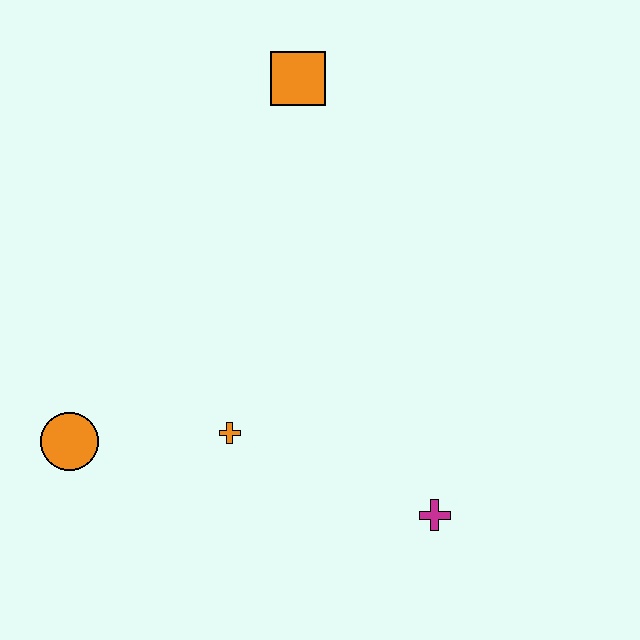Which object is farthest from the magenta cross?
The orange square is farthest from the magenta cross.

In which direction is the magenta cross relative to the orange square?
The magenta cross is below the orange square.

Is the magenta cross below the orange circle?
Yes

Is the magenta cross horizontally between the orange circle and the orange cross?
No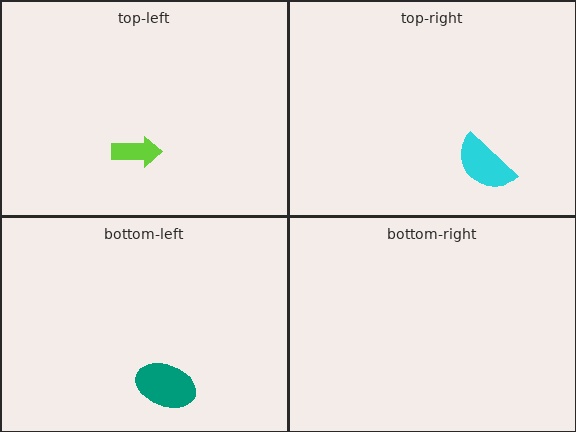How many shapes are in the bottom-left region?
1.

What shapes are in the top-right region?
The cyan semicircle.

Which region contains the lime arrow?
The top-left region.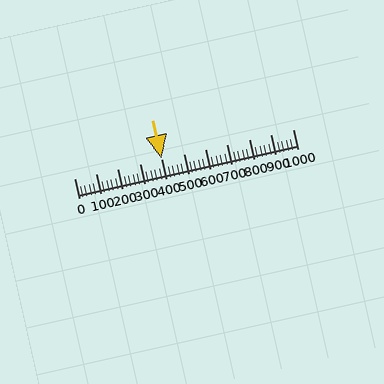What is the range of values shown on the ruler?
The ruler shows values from 0 to 1000.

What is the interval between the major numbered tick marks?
The major tick marks are spaced 100 units apart.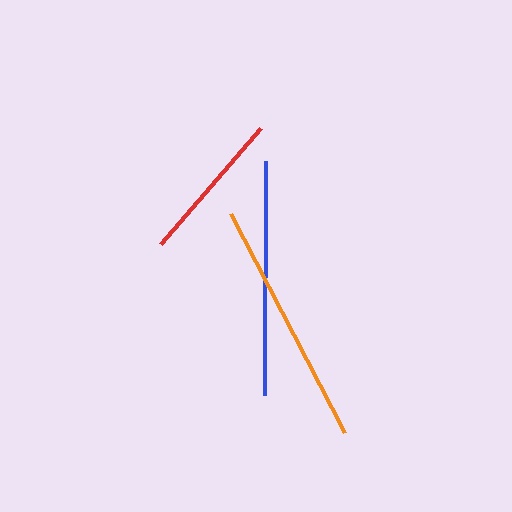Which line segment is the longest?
The orange line is the longest at approximately 246 pixels.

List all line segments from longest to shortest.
From longest to shortest: orange, blue, red.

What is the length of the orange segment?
The orange segment is approximately 246 pixels long.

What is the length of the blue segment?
The blue segment is approximately 234 pixels long.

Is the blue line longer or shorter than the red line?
The blue line is longer than the red line.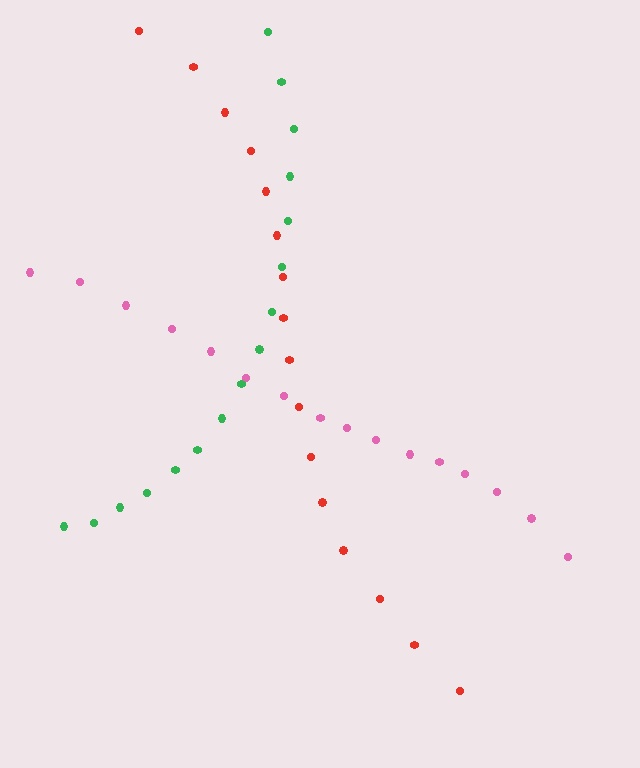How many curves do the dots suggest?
There are 3 distinct paths.